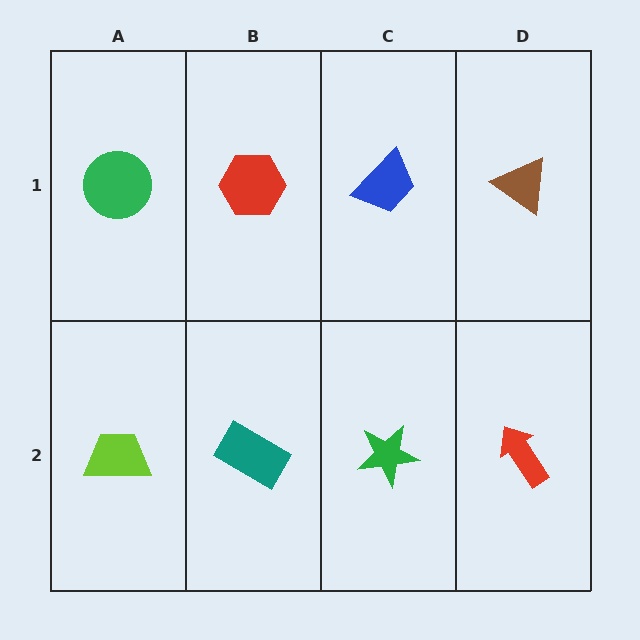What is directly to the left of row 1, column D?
A blue trapezoid.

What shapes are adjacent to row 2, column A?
A green circle (row 1, column A), a teal rectangle (row 2, column B).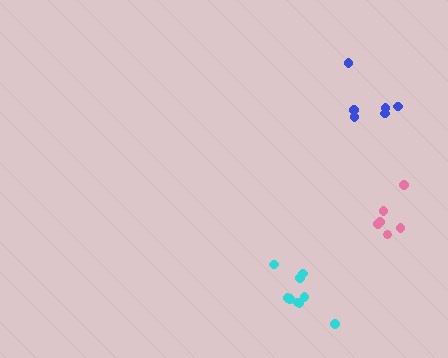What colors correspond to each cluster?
The clusters are colored: cyan, pink, blue.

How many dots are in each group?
Group 1: 9 dots, Group 2: 6 dots, Group 3: 6 dots (21 total).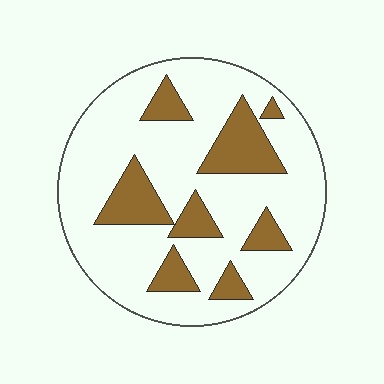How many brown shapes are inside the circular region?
8.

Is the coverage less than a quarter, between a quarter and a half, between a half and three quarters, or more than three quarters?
Less than a quarter.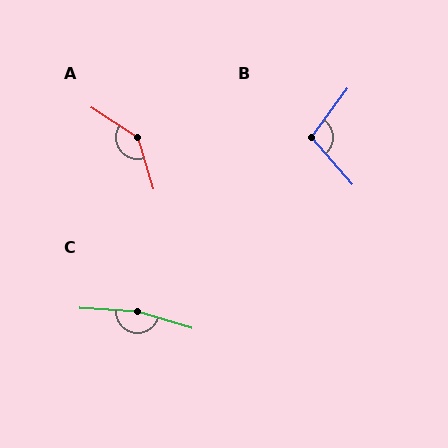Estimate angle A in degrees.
Approximately 140 degrees.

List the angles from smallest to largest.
B (102°), A (140°), C (166°).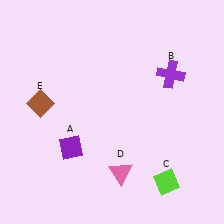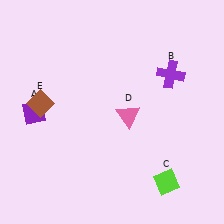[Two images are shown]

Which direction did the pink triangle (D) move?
The pink triangle (D) moved up.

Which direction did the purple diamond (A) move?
The purple diamond (A) moved left.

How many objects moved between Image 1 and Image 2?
2 objects moved between the two images.